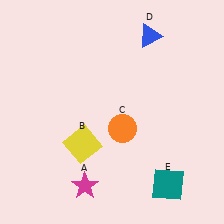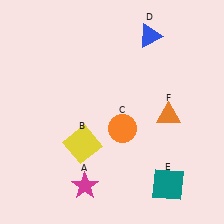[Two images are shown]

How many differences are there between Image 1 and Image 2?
There is 1 difference between the two images.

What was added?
An orange triangle (F) was added in Image 2.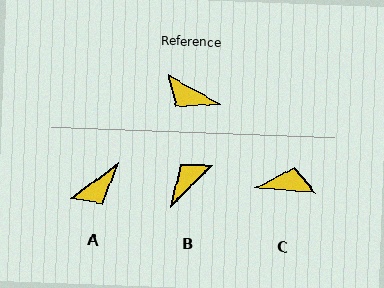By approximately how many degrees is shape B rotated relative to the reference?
Approximately 105 degrees clockwise.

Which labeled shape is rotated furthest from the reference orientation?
C, about 155 degrees away.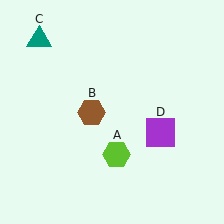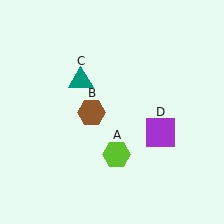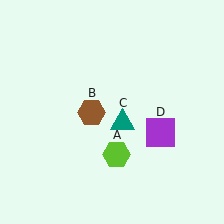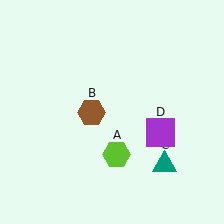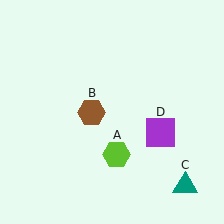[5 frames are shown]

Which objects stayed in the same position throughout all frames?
Lime hexagon (object A) and brown hexagon (object B) and purple square (object D) remained stationary.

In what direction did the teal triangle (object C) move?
The teal triangle (object C) moved down and to the right.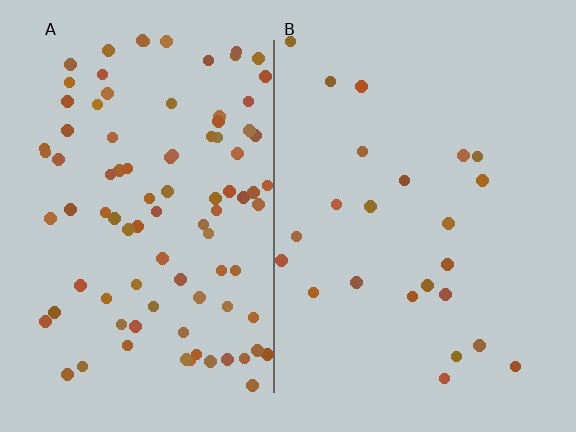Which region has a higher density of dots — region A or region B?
A (the left).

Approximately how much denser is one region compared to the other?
Approximately 3.9× — region A over region B.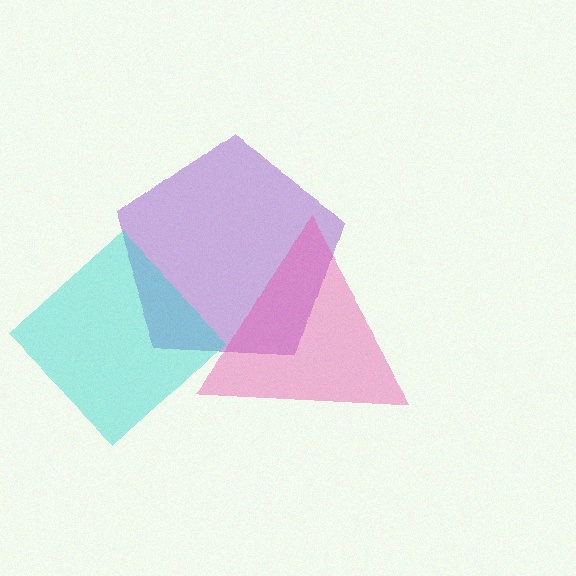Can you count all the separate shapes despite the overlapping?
Yes, there are 3 separate shapes.